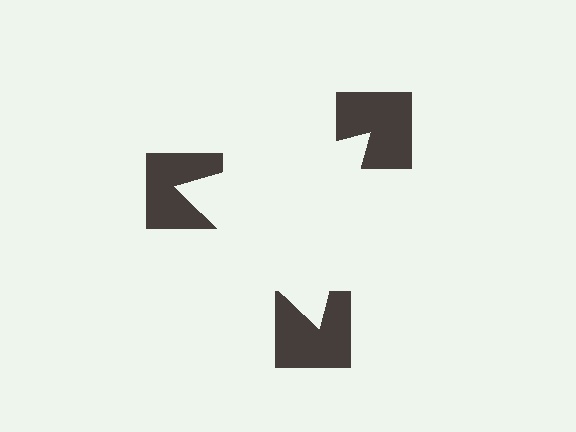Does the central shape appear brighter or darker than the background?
It typically appears slightly brighter than the background, even though no actual brightness change is drawn.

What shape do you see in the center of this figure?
An illusory triangle — its edges are inferred from the aligned wedge cuts in the notched squares, not physically drawn.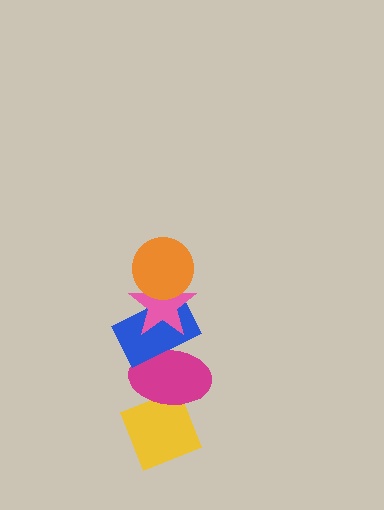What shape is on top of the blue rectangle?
The pink star is on top of the blue rectangle.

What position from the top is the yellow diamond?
The yellow diamond is 5th from the top.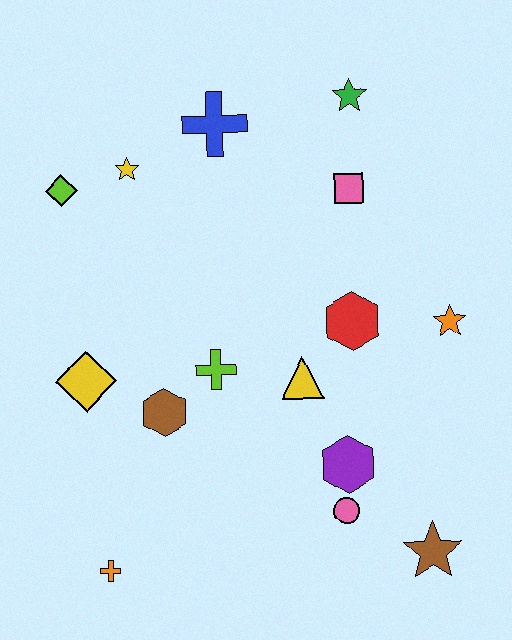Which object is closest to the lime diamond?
The yellow star is closest to the lime diamond.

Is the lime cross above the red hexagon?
No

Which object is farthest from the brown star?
The lime diamond is farthest from the brown star.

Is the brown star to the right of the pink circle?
Yes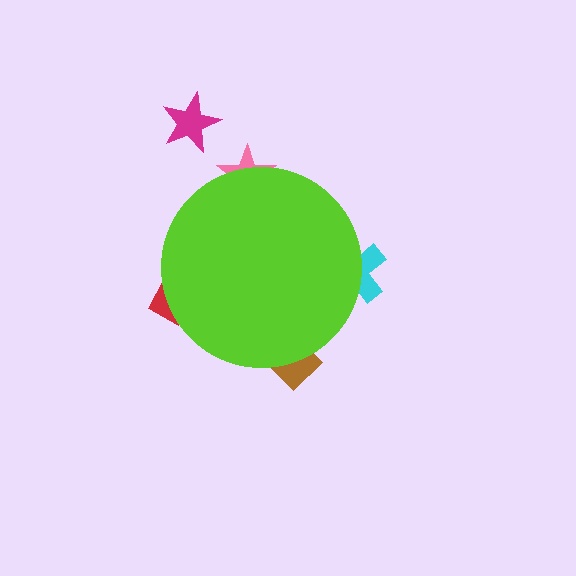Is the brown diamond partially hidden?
Yes, the brown diamond is partially hidden behind the lime circle.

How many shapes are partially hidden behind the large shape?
4 shapes are partially hidden.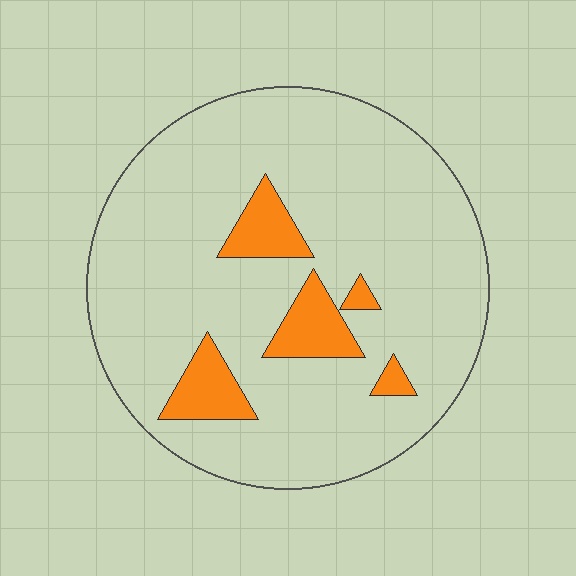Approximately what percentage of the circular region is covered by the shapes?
Approximately 10%.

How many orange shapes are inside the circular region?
5.